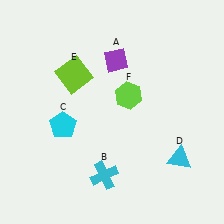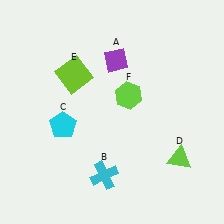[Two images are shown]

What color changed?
The triangle (D) changed from cyan in Image 1 to lime in Image 2.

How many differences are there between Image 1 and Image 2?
There is 1 difference between the two images.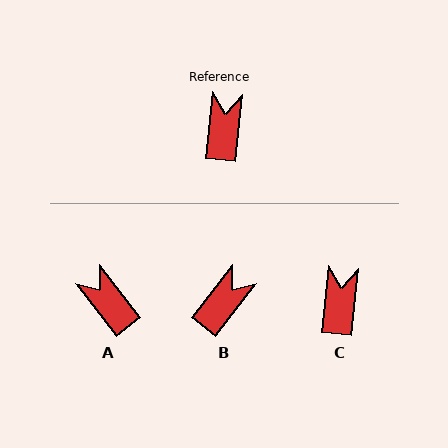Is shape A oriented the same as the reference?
No, it is off by about 44 degrees.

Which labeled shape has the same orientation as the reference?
C.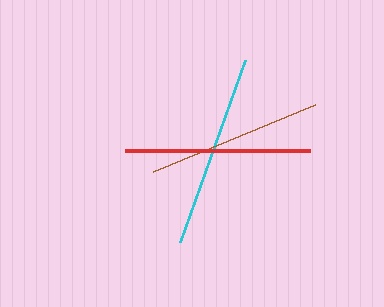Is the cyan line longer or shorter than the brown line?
The cyan line is longer than the brown line.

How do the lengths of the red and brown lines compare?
The red and brown lines are approximately the same length.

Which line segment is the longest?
The cyan line is the longest at approximately 193 pixels.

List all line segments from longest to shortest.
From longest to shortest: cyan, red, brown.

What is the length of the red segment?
The red segment is approximately 186 pixels long.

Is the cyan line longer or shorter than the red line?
The cyan line is longer than the red line.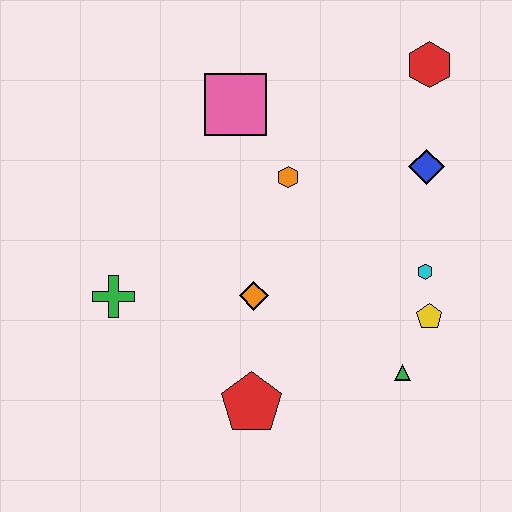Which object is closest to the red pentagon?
The orange diamond is closest to the red pentagon.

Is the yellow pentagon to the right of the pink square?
Yes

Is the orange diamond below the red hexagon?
Yes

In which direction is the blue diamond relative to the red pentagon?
The blue diamond is above the red pentagon.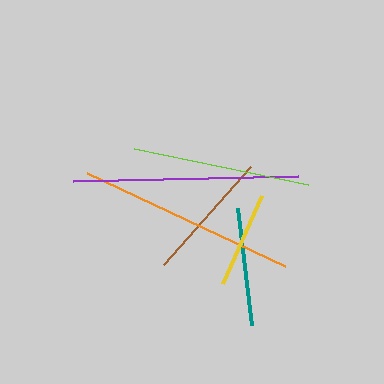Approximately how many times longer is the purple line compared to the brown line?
The purple line is approximately 1.7 times the length of the brown line.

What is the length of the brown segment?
The brown segment is approximately 131 pixels long.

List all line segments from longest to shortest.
From longest to shortest: purple, orange, lime, brown, teal, yellow.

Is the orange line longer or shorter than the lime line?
The orange line is longer than the lime line.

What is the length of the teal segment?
The teal segment is approximately 118 pixels long.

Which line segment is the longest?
The purple line is the longest at approximately 225 pixels.